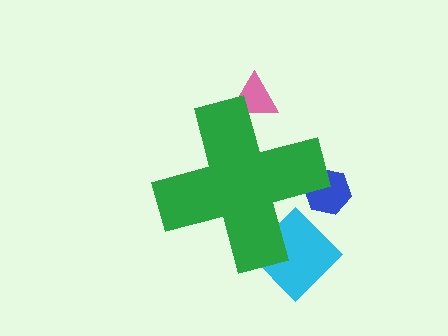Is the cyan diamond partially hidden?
Yes, the cyan diamond is partially hidden behind the green cross.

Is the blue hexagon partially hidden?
Yes, the blue hexagon is partially hidden behind the green cross.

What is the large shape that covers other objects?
A green cross.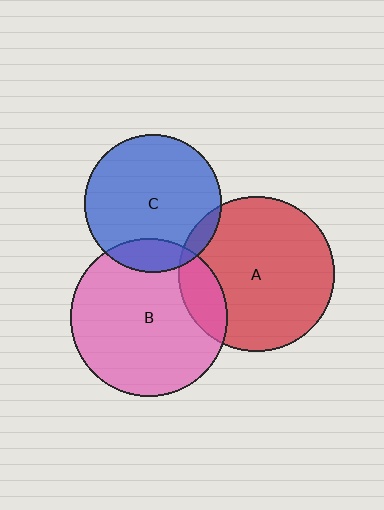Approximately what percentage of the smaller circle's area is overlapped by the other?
Approximately 15%.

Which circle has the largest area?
Circle B (pink).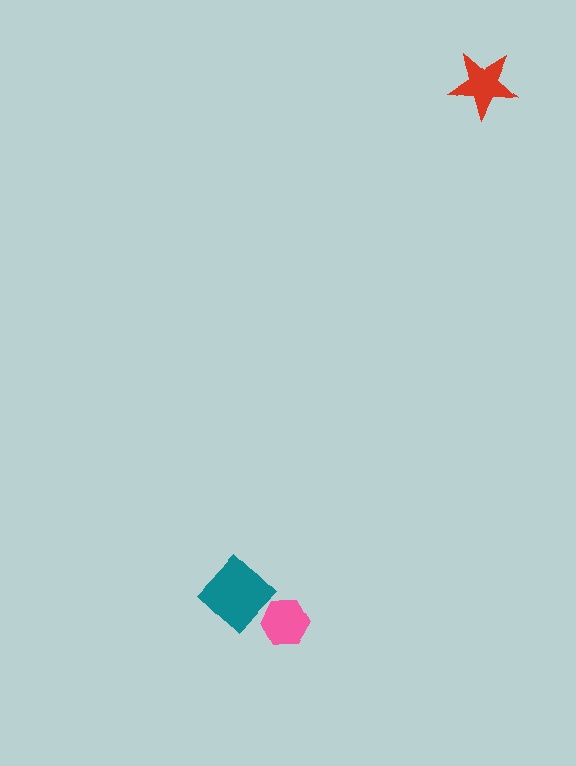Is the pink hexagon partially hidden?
Yes, it is partially covered by another shape.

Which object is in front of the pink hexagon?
The teal diamond is in front of the pink hexagon.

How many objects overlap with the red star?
0 objects overlap with the red star.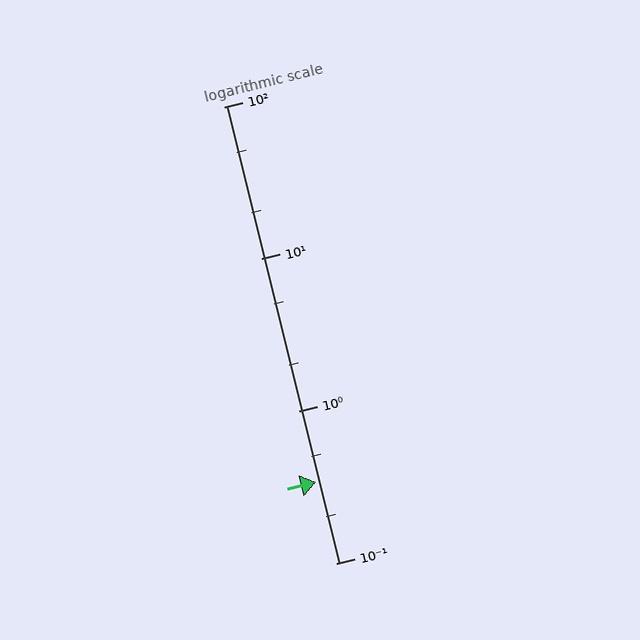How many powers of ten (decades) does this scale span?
The scale spans 3 decades, from 0.1 to 100.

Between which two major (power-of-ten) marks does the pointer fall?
The pointer is between 0.1 and 1.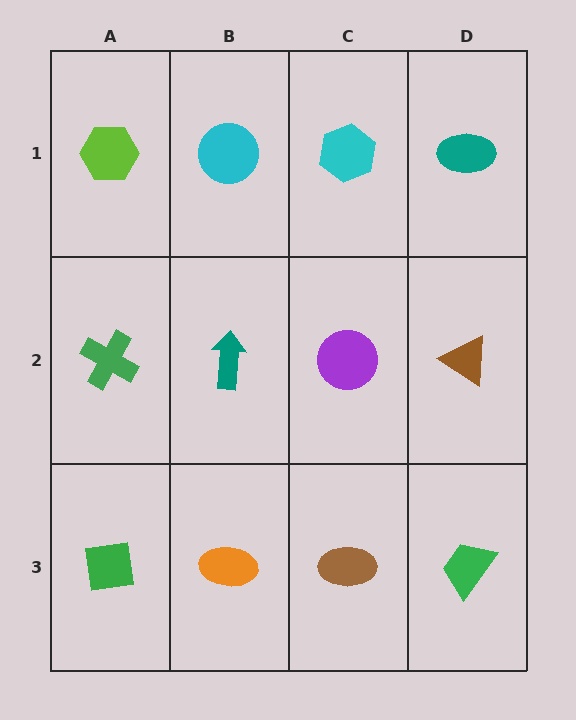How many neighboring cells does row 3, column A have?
2.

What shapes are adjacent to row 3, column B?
A teal arrow (row 2, column B), a green square (row 3, column A), a brown ellipse (row 3, column C).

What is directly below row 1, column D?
A brown triangle.